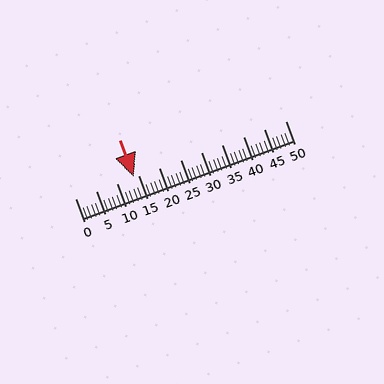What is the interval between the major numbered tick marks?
The major tick marks are spaced 5 units apart.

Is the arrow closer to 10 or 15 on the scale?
The arrow is closer to 15.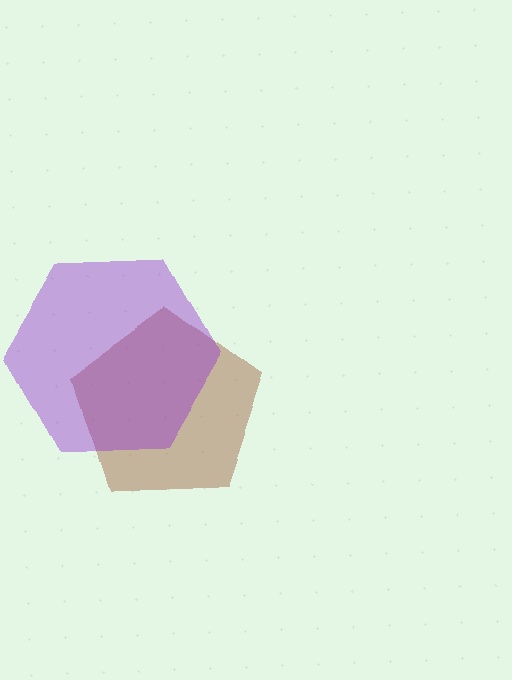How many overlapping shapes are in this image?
There are 2 overlapping shapes in the image.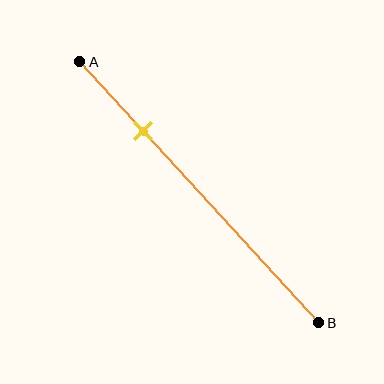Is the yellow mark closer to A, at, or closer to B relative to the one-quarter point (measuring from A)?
The yellow mark is approximately at the one-quarter point of segment AB.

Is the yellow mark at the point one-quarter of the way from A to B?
Yes, the mark is approximately at the one-quarter point.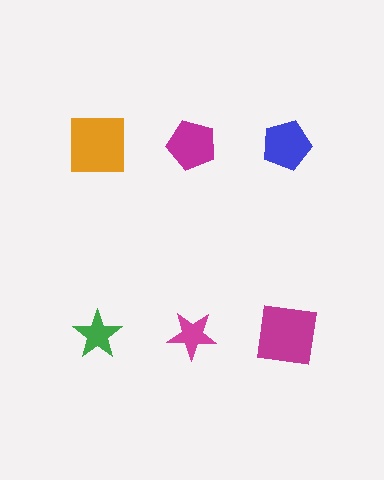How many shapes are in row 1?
3 shapes.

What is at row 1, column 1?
An orange square.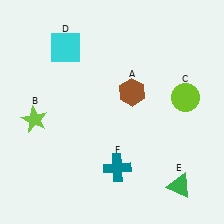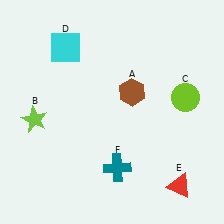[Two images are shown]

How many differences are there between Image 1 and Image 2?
There is 1 difference between the two images.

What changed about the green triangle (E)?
In Image 1, E is green. In Image 2, it changed to red.